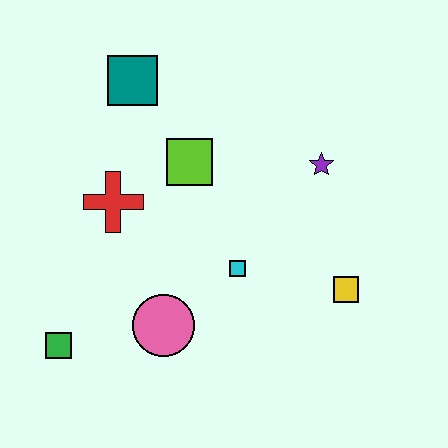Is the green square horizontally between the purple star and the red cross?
No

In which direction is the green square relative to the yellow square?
The green square is to the left of the yellow square.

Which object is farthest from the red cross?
The yellow square is farthest from the red cross.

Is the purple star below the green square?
No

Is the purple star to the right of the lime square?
Yes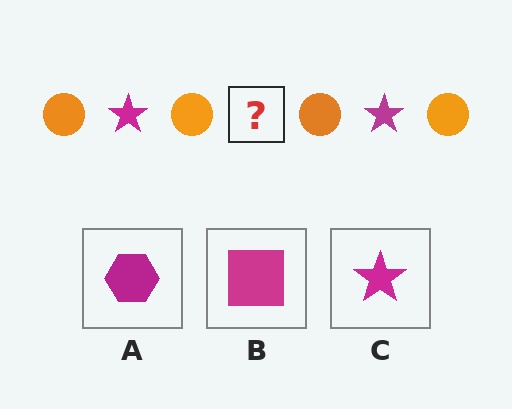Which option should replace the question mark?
Option C.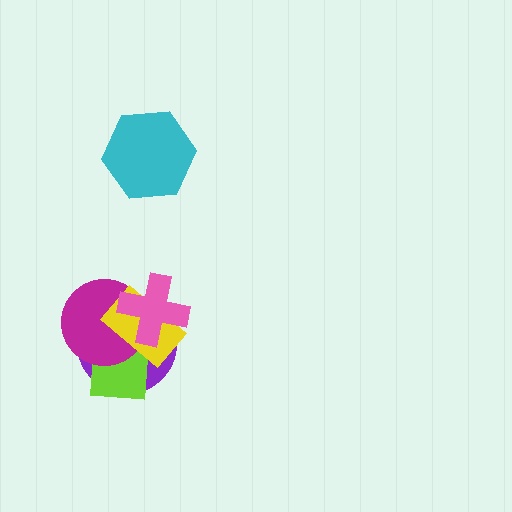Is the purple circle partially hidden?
Yes, it is partially covered by another shape.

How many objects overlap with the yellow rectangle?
4 objects overlap with the yellow rectangle.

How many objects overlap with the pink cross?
3 objects overlap with the pink cross.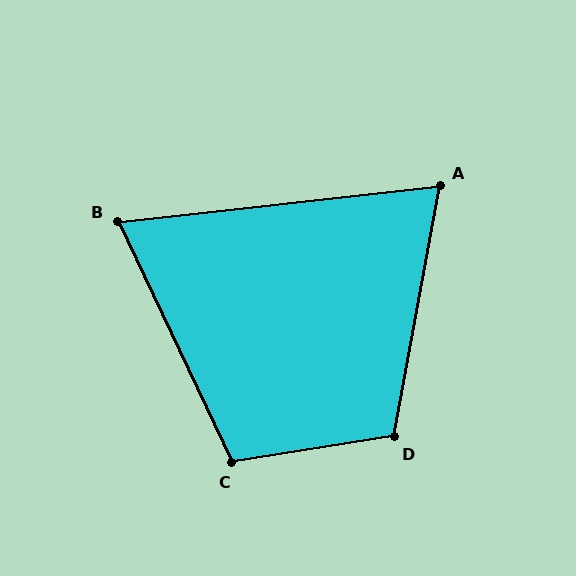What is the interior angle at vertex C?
Approximately 106 degrees (obtuse).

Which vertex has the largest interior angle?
D, at approximately 109 degrees.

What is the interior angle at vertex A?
Approximately 74 degrees (acute).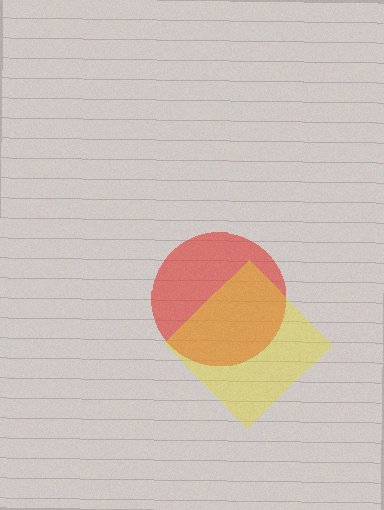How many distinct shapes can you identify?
There are 2 distinct shapes: a red circle, a yellow diamond.